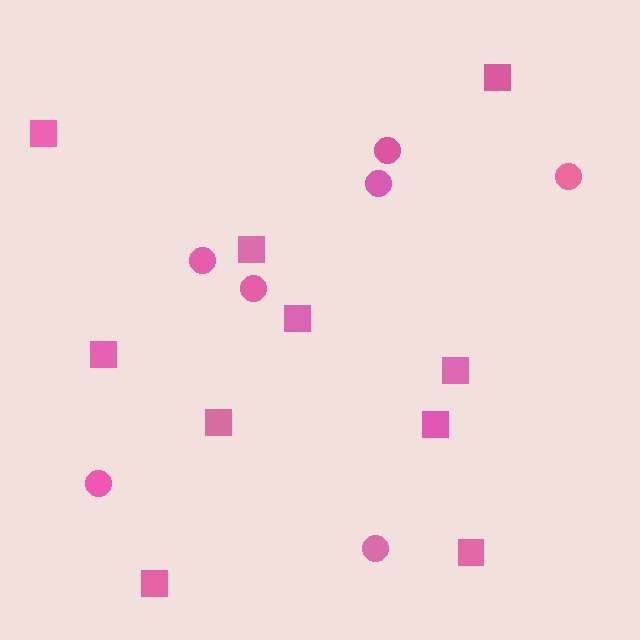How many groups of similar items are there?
There are 2 groups: one group of squares (10) and one group of circles (7).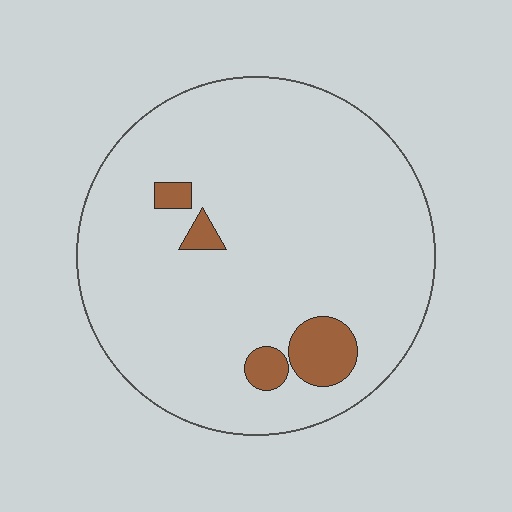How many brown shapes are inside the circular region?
4.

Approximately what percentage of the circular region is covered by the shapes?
Approximately 5%.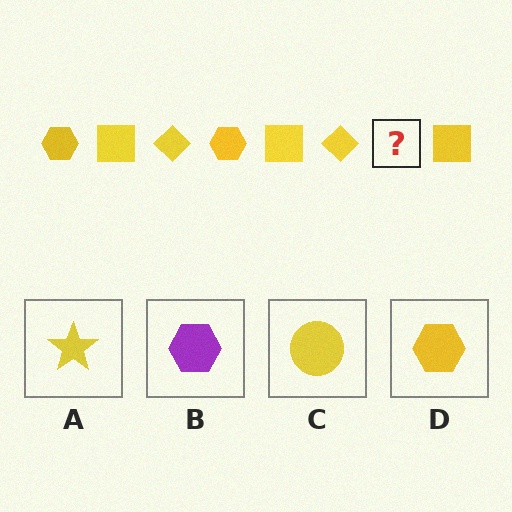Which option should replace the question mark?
Option D.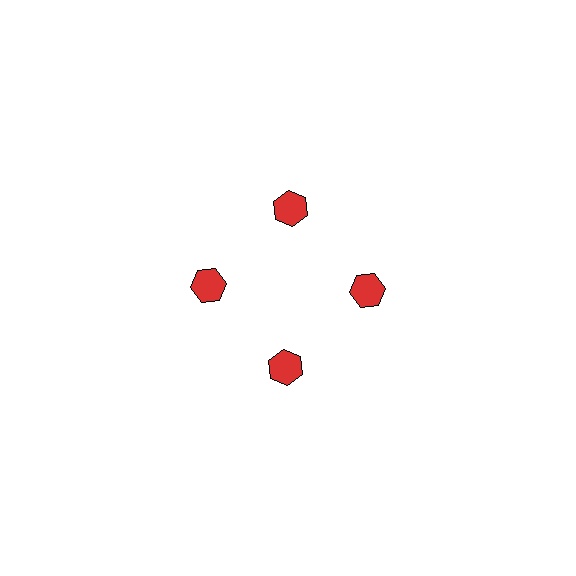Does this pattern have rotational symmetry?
Yes, this pattern has 4-fold rotational symmetry. It looks the same after rotating 90 degrees around the center.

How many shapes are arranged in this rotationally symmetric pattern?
There are 4 shapes, arranged in 4 groups of 1.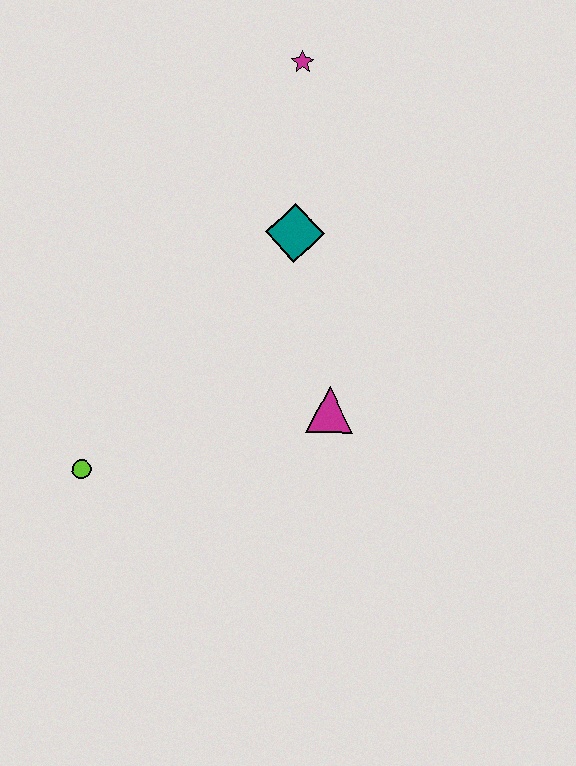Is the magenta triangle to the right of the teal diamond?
Yes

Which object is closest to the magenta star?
The teal diamond is closest to the magenta star.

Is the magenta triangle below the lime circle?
No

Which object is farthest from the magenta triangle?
The magenta star is farthest from the magenta triangle.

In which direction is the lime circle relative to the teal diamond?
The lime circle is below the teal diamond.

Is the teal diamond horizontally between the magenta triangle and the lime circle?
Yes